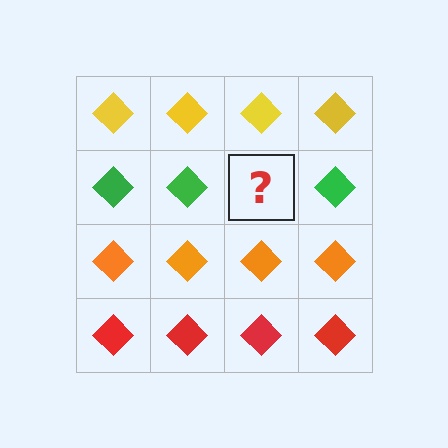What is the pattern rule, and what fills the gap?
The rule is that each row has a consistent color. The gap should be filled with a green diamond.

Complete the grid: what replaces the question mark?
The question mark should be replaced with a green diamond.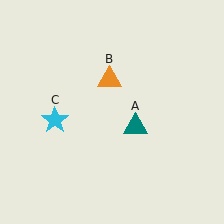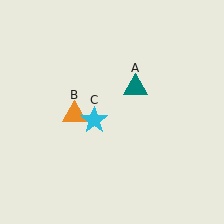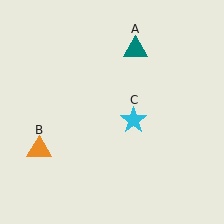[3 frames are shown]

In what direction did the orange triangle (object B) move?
The orange triangle (object B) moved down and to the left.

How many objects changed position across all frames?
3 objects changed position: teal triangle (object A), orange triangle (object B), cyan star (object C).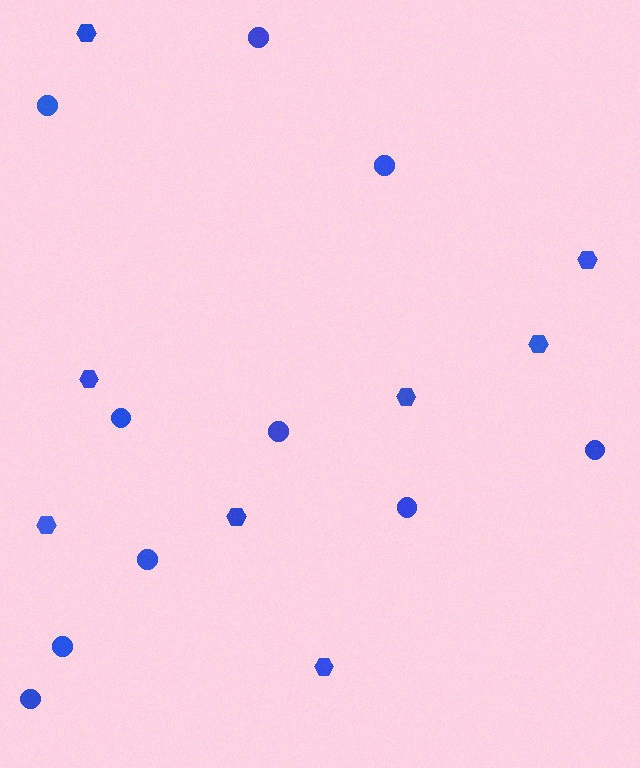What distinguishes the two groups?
There are 2 groups: one group of hexagons (8) and one group of circles (10).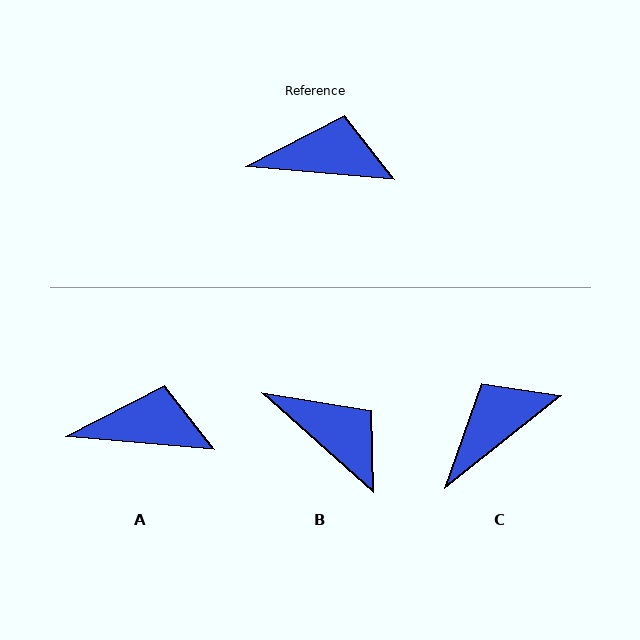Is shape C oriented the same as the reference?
No, it is off by about 43 degrees.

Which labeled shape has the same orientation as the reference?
A.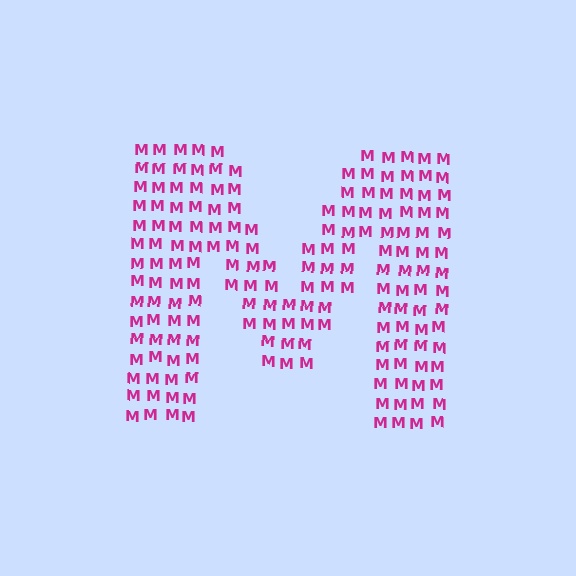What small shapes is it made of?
It is made of small letter M's.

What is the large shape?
The large shape is the letter M.